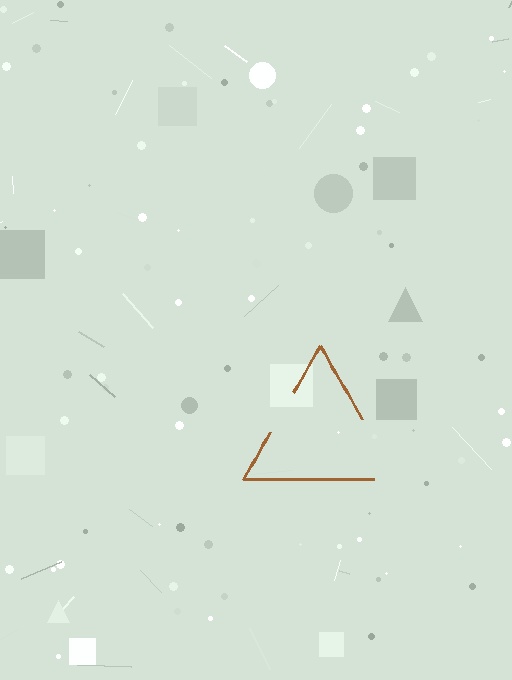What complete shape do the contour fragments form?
The contour fragments form a triangle.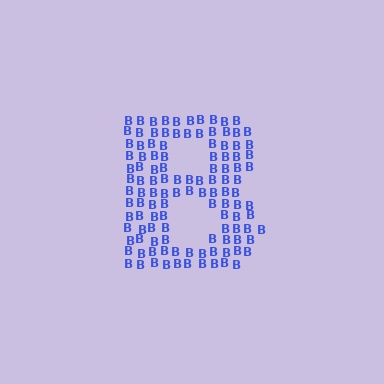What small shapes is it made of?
It is made of small letter B's.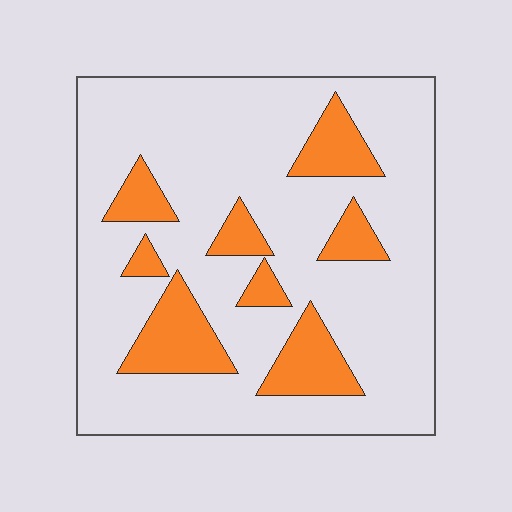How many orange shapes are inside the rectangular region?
8.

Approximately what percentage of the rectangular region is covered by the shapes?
Approximately 20%.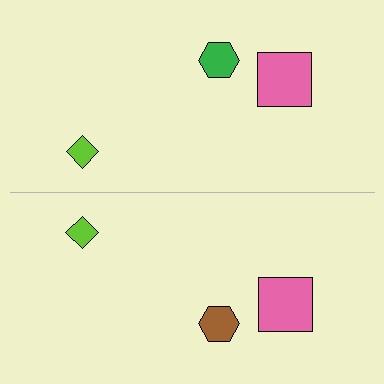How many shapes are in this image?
There are 6 shapes in this image.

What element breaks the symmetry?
The brown hexagon on the bottom side breaks the symmetry — its mirror counterpart is green.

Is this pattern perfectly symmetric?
No, the pattern is not perfectly symmetric. The brown hexagon on the bottom side breaks the symmetry — its mirror counterpart is green.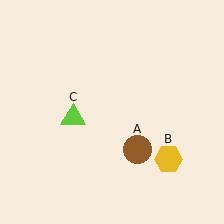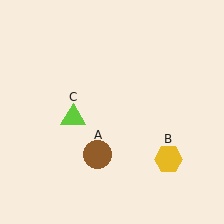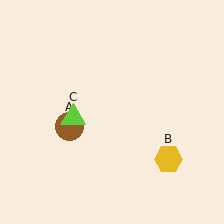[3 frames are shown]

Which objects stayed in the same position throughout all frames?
Yellow hexagon (object B) and lime triangle (object C) remained stationary.